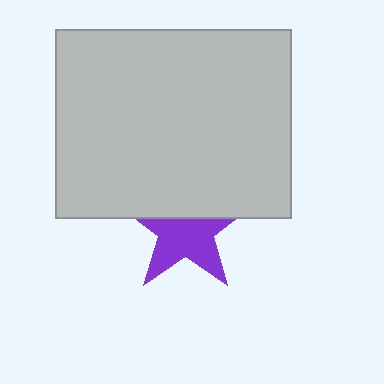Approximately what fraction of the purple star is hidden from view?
Roughly 42% of the purple star is hidden behind the light gray rectangle.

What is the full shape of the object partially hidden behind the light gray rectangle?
The partially hidden object is a purple star.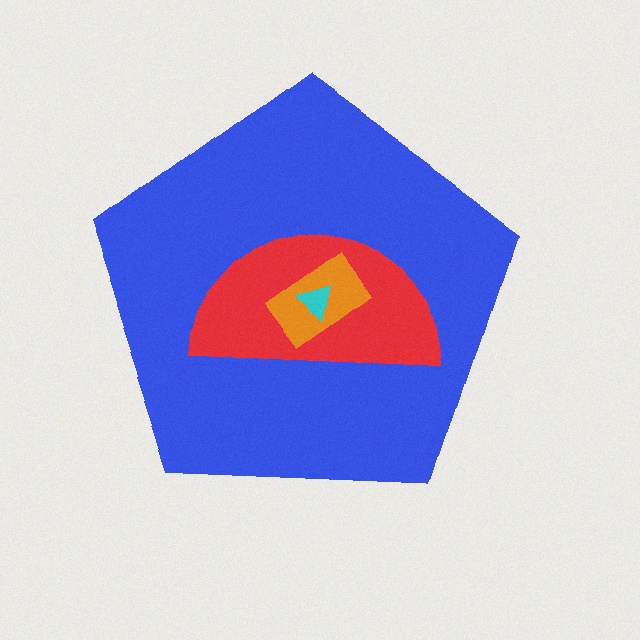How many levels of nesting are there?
4.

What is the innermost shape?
The cyan triangle.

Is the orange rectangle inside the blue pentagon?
Yes.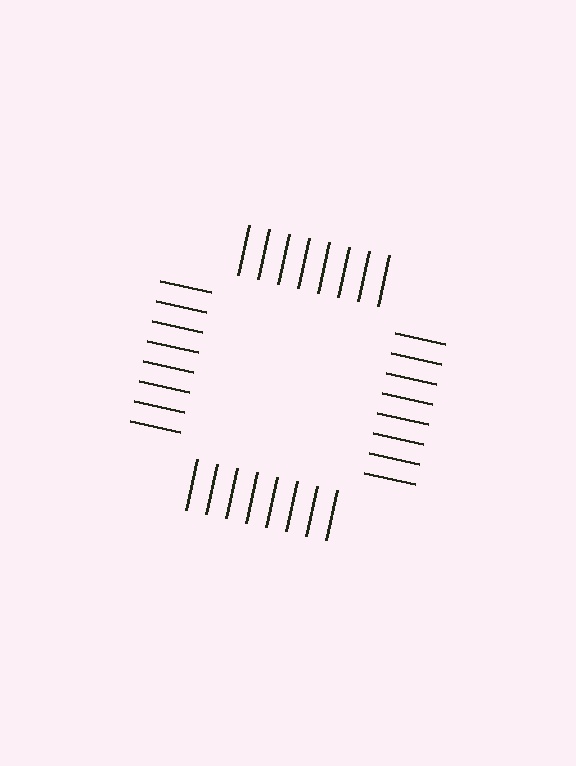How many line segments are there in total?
32 — 8 along each of the 4 edges.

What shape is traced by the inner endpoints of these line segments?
An illusory square — the line segments terminate on its edges but no continuous stroke is drawn.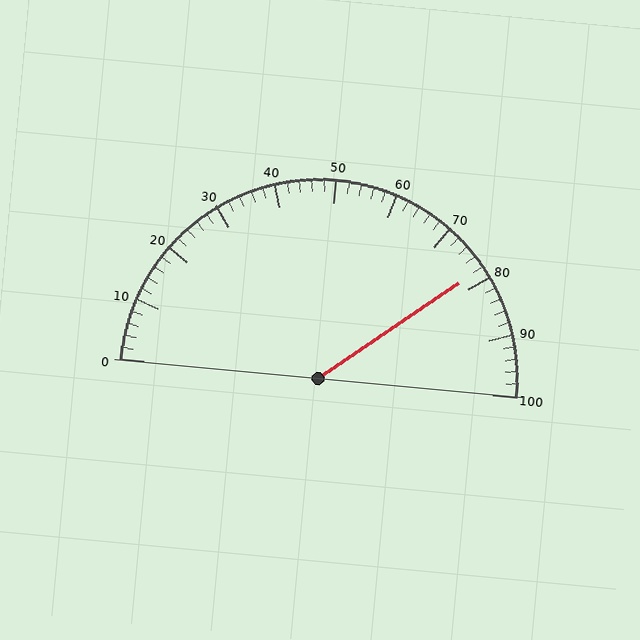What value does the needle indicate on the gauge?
The needle indicates approximately 78.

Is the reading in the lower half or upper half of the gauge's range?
The reading is in the upper half of the range (0 to 100).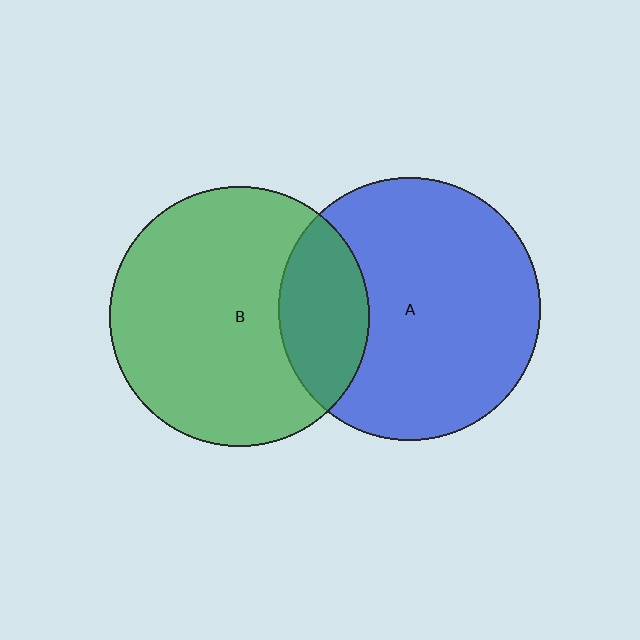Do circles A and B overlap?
Yes.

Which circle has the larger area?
Circle A (blue).